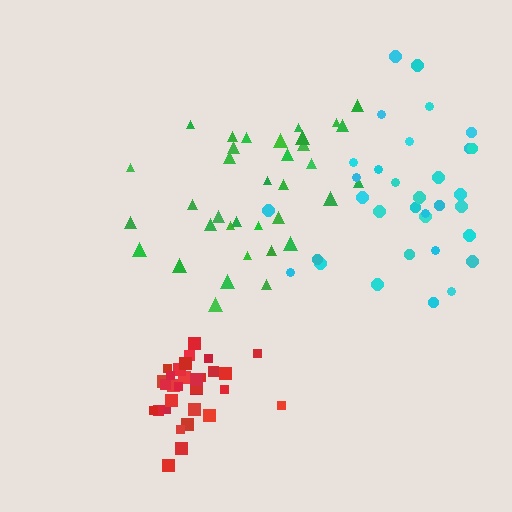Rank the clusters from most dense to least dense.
red, cyan, green.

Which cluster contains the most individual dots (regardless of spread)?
Green (35).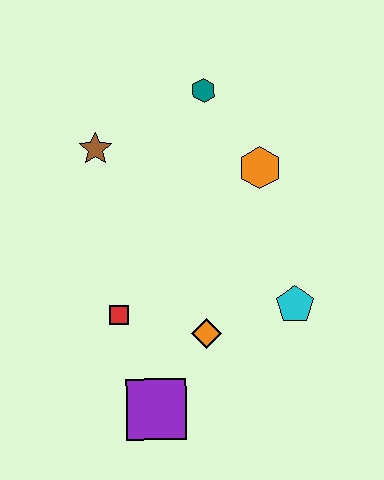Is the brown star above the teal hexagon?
No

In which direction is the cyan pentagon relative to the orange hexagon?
The cyan pentagon is below the orange hexagon.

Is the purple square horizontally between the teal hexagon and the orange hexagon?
No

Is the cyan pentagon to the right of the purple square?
Yes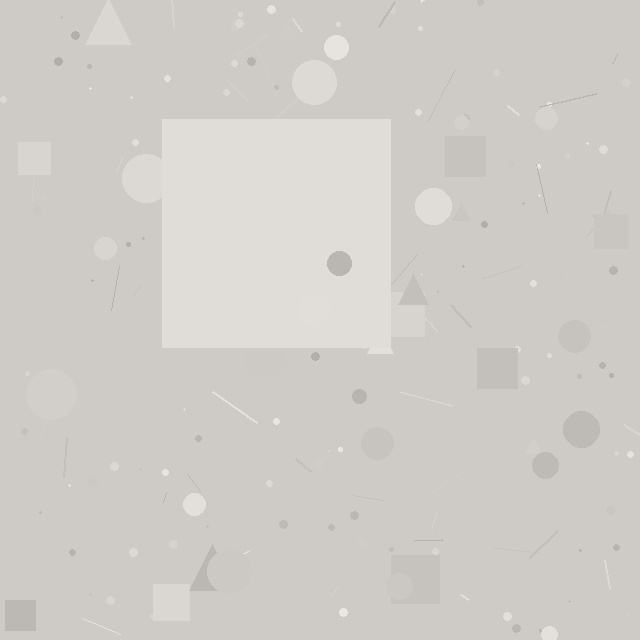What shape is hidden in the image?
A square is hidden in the image.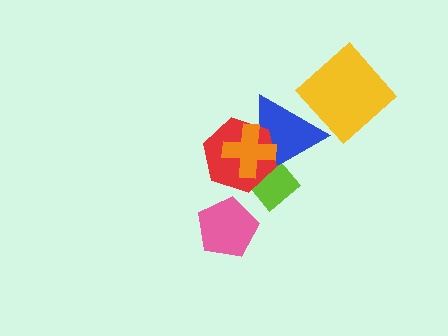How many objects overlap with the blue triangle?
3 objects overlap with the blue triangle.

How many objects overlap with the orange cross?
3 objects overlap with the orange cross.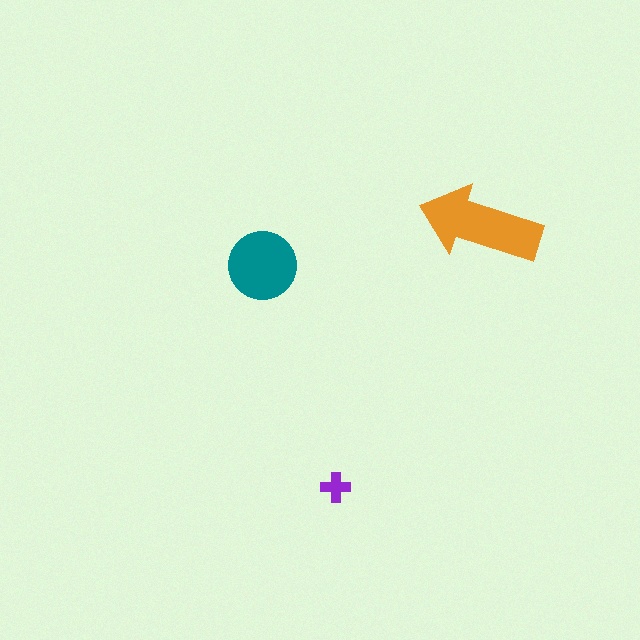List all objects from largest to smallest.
The orange arrow, the teal circle, the purple cross.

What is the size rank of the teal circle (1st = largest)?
2nd.